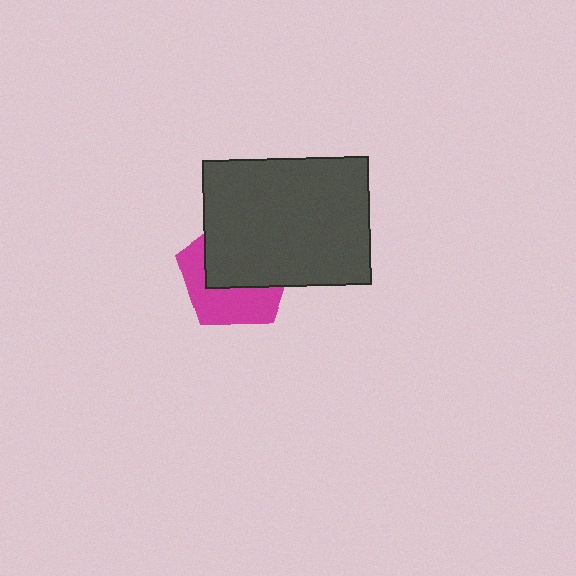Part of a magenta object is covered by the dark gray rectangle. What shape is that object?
It is a pentagon.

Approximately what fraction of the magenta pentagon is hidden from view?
Roughly 56% of the magenta pentagon is hidden behind the dark gray rectangle.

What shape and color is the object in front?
The object in front is a dark gray rectangle.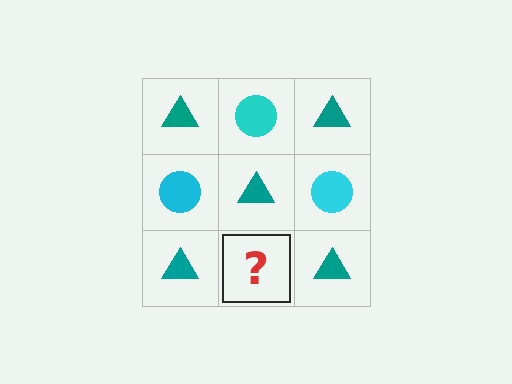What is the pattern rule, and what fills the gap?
The rule is that it alternates teal triangle and cyan circle in a checkerboard pattern. The gap should be filled with a cyan circle.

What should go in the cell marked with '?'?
The missing cell should contain a cyan circle.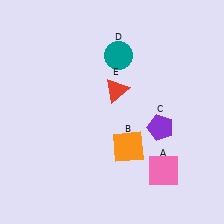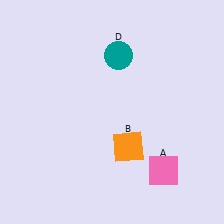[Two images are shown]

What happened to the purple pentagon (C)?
The purple pentagon (C) was removed in Image 2. It was in the bottom-right area of Image 1.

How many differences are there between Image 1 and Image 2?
There are 2 differences between the two images.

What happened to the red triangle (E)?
The red triangle (E) was removed in Image 2. It was in the top-right area of Image 1.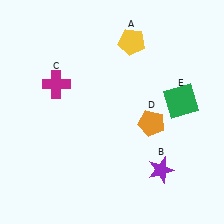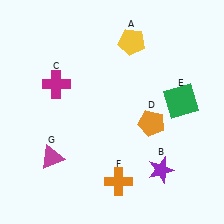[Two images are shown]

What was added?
An orange cross (F), a magenta triangle (G) were added in Image 2.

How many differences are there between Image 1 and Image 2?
There are 2 differences between the two images.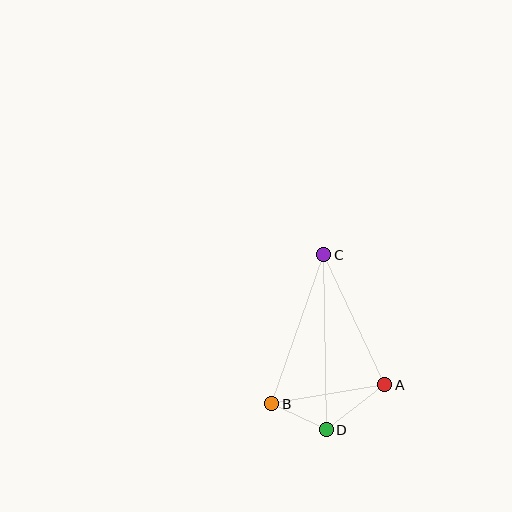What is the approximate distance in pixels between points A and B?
The distance between A and B is approximately 115 pixels.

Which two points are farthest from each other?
Points C and D are farthest from each other.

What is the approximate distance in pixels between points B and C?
The distance between B and C is approximately 158 pixels.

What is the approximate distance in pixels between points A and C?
The distance between A and C is approximately 144 pixels.